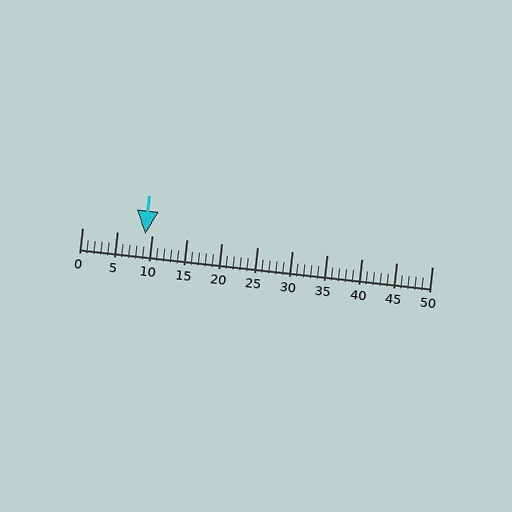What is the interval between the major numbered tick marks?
The major tick marks are spaced 5 units apart.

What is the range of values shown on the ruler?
The ruler shows values from 0 to 50.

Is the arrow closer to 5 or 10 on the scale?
The arrow is closer to 10.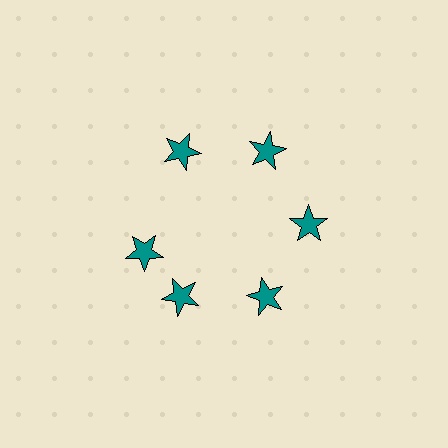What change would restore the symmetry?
The symmetry would be restored by rotating it back into even spacing with its neighbors so that all 6 stars sit at equal angles and equal distance from the center.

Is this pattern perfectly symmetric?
No. The 6 teal stars are arranged in a ring, but one element near the 9 o'clock position is rotated out of alignment along the ring, breaking the 6-fold rotational symmetry.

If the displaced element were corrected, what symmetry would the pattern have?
It would have 6-fold rotational symmetry — the pattern would map onto itself every 60 degrees.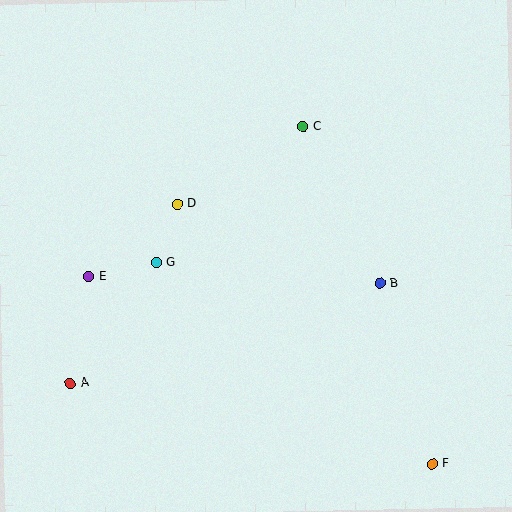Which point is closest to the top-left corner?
Point D is closest to the top-left corner.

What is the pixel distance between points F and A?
The distance between F and A is 371 pixels.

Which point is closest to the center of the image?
Point D at (177, 204) is closest to the center.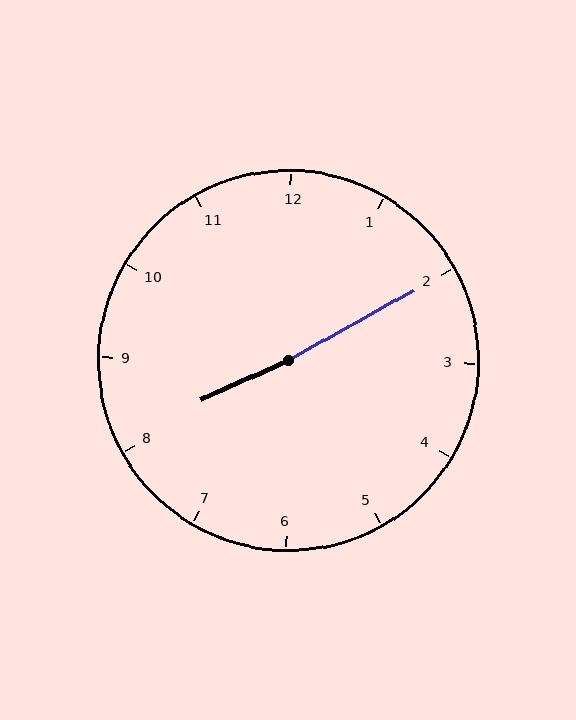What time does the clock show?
8:10.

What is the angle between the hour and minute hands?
Approximately 175 degrees.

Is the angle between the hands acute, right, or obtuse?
It is obtuse.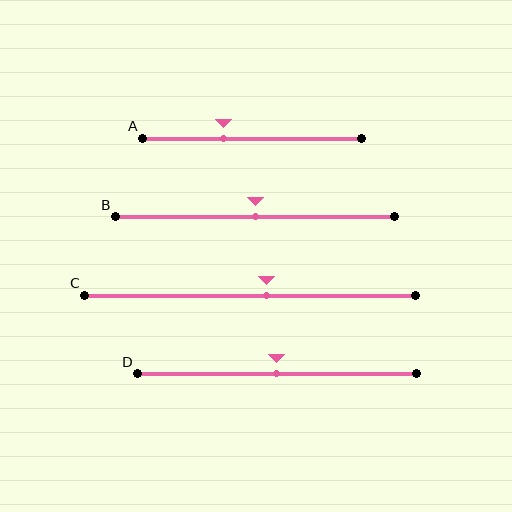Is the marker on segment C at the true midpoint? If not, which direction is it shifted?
No, the marker on segment C is shifted to the right by about 5% of the segment length.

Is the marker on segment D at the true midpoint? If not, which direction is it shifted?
Yes, the marker on segment D is at the true midpoint.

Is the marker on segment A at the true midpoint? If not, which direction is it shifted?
No, the marker on segment A is shifted to the left by about 13% of the segment length.